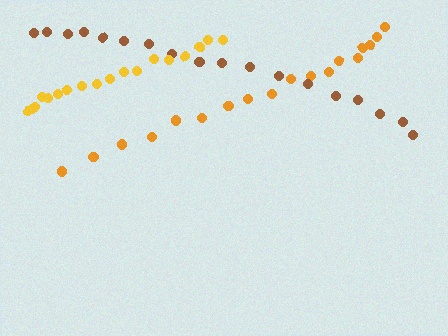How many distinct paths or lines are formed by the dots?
There are 3 distinct paths.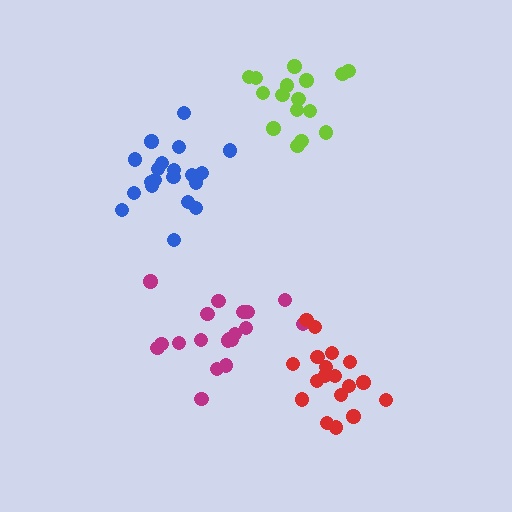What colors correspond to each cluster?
The clusters are colored: magenta, red, blue, lime.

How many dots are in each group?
Group 1: 19 dots, Group 2: 18 dots, Group 3: 20 dots, Group 4: 16 dots (73 total).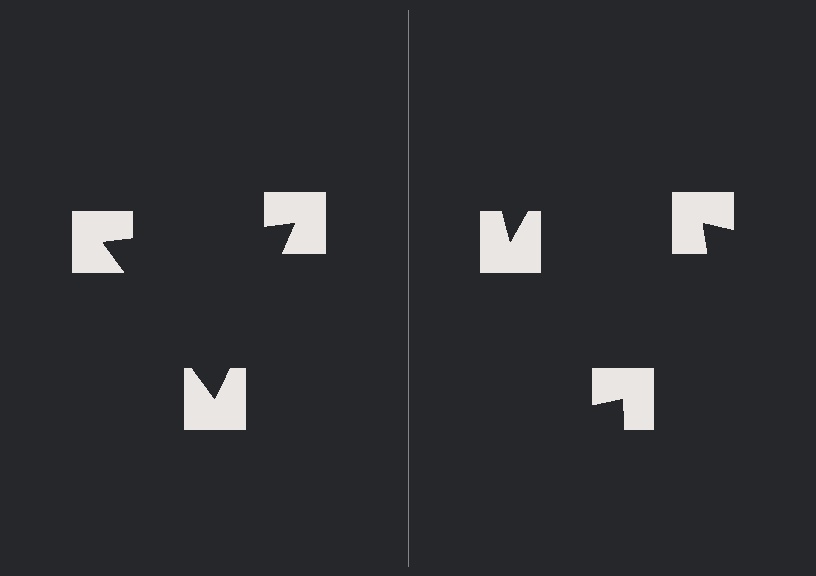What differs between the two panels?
The notched squares are positioned identically on both sides; only the wedge orientations differ. On the left they align to a triangle; on the right they are misaligned.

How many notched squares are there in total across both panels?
6 — 3 on each side.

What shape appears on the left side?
An illusory triangle.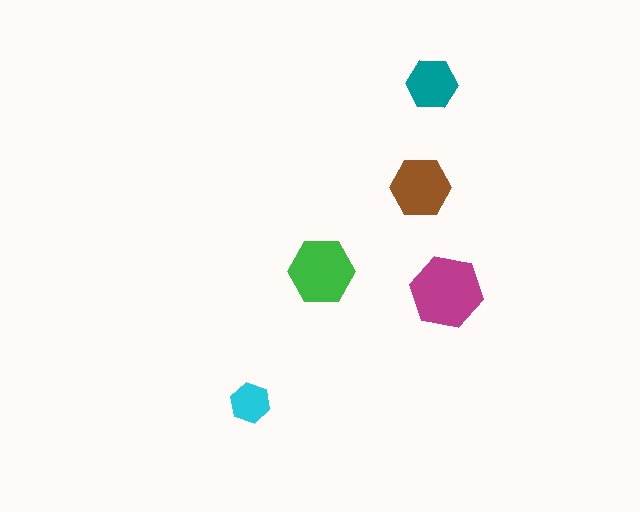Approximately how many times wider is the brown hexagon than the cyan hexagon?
About 1.5 times wider.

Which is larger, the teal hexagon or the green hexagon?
The green one.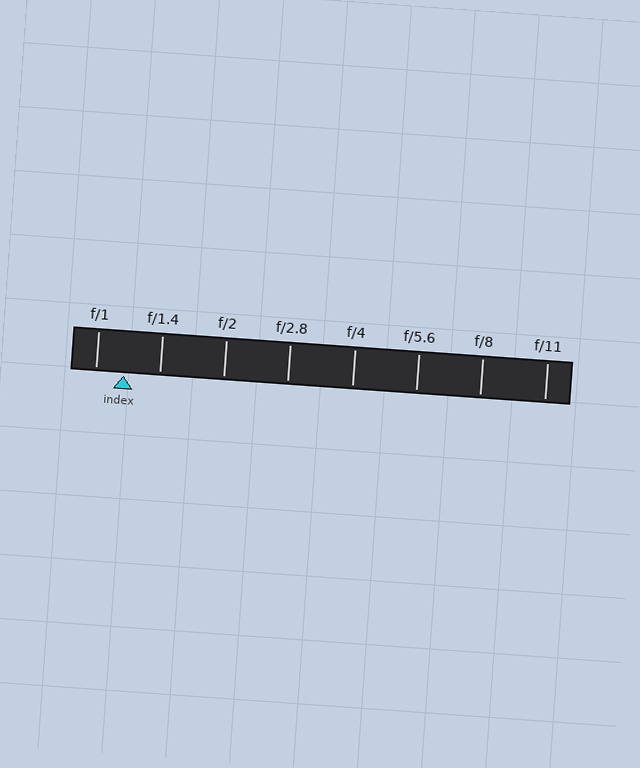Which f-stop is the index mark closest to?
The index mark is closest to f/1.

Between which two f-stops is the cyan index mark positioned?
The index mark is between f/1 and f/1.4.